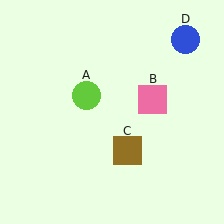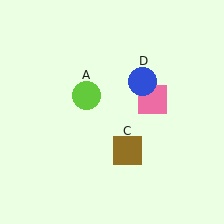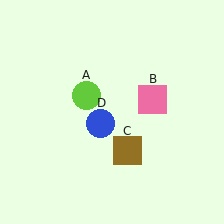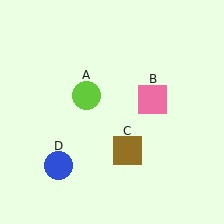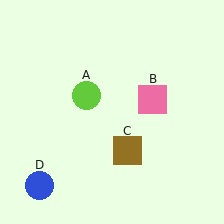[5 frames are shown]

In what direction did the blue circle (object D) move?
The blue circle (object D) moved down and to the left.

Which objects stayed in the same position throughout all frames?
Lime circle (object A) and pink square (object B) and brown square (object C) remained stationary.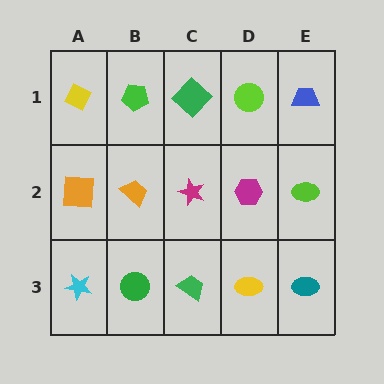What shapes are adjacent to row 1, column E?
A lime ellipse (row 2, column E), a lime circle (row 1, column D).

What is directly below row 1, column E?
A lime ellipse.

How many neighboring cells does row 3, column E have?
2.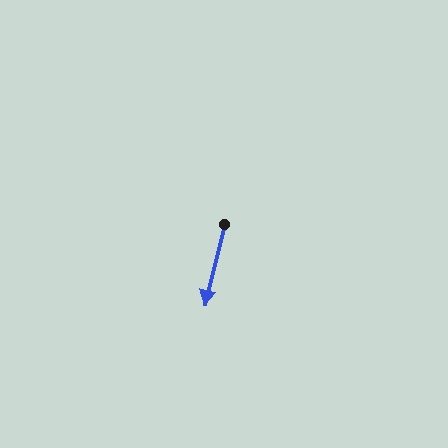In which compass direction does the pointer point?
South.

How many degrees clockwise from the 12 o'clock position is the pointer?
Approximately 194 degrees.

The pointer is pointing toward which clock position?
Roughly 6 o'clock.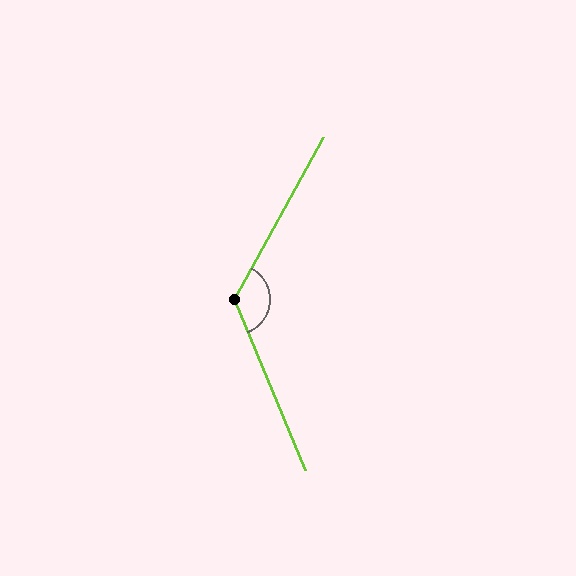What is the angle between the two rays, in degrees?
Approximately 128 degrees.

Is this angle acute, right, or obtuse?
It is obtuse.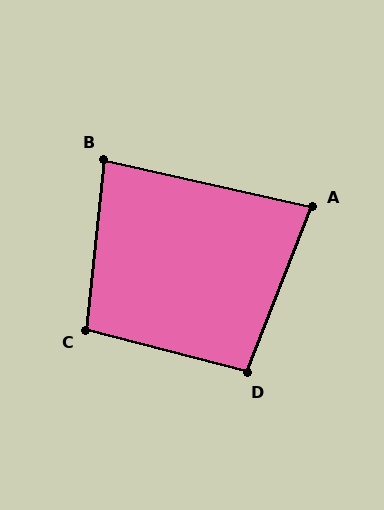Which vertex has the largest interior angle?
C, at approximately 99 degrees.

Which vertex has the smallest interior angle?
A, at approximately 81 degrees.